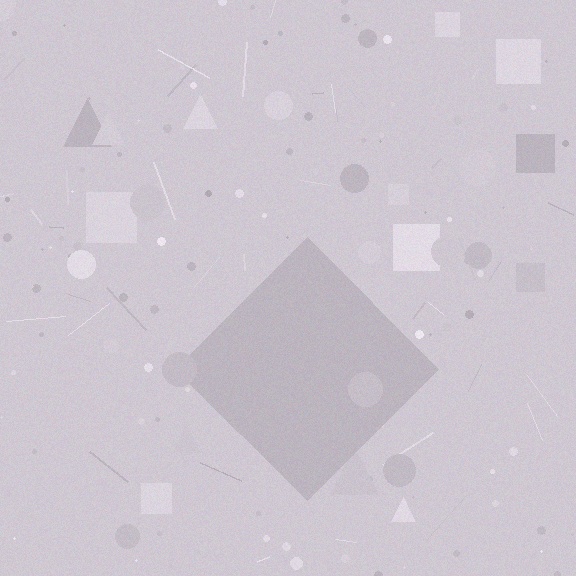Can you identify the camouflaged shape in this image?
The camouflaged shape is a diamond.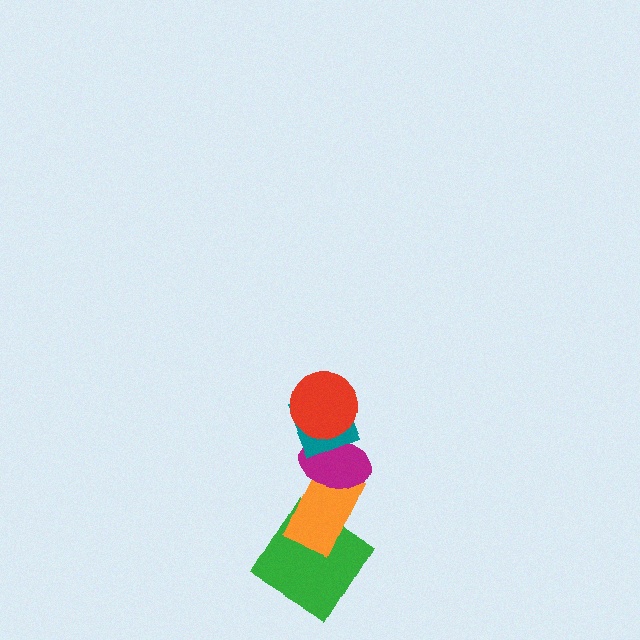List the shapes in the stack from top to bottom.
From top to bottom: the red circle, the teal diamond, the magenta ellipse, the orange rectangle, the green diamond.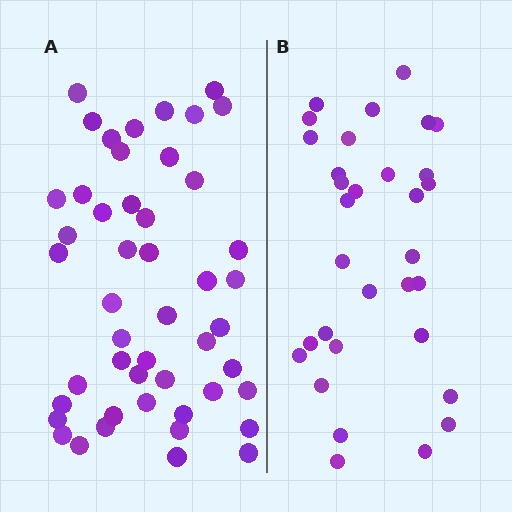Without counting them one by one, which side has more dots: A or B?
Region A (the left region) has more dots.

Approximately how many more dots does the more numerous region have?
Region A has approximately 15 more dots than region B.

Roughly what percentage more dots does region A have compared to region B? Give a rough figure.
About 50% more.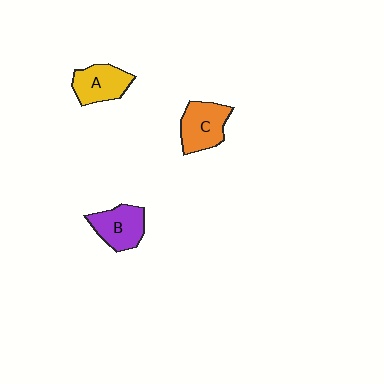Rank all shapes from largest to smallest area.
From largest to smallest: C (orange), B (purple), A (yellow).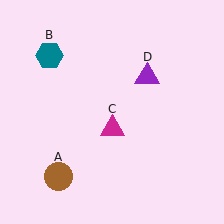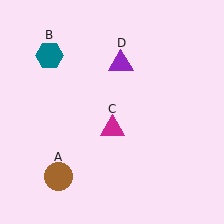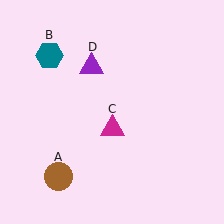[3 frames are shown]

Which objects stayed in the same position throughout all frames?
Brown circle (object A) and teal hexagon (object B) and magenta triangle (object C) remained stationary.